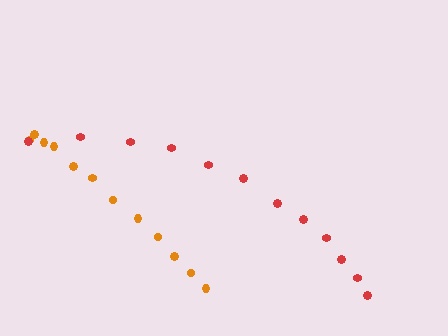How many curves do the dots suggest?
There are 2 distinct paths.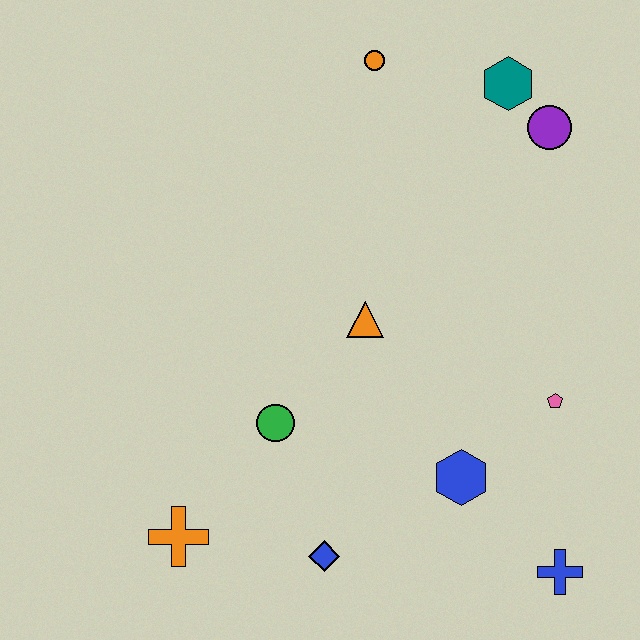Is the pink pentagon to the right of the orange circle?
Yes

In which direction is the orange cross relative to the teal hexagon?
The orange cross is below the teal hexagon.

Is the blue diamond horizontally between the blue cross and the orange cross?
Yes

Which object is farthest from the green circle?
The teal hexagon is farthest from the green circle.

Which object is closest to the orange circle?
The teal hexagon is closest to the orange circle.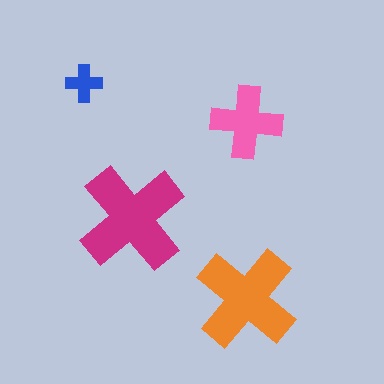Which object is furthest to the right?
The orange cross is rightmost.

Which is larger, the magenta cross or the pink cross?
The magenta one.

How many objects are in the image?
There are 4 objects in the image.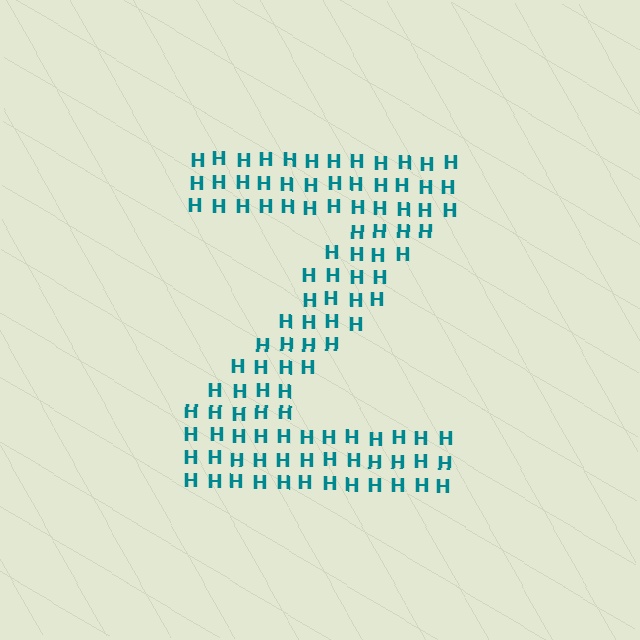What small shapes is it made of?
It is made of small letter H's.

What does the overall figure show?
The overall figure shows the letter Z.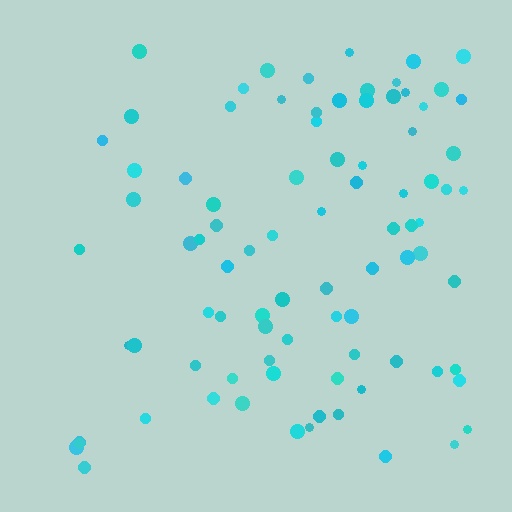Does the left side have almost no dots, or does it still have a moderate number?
Still a moderate number, just noticeably fewer than the right.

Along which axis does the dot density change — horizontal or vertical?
Horizontal.